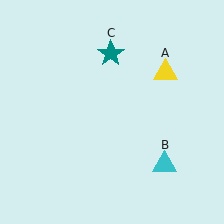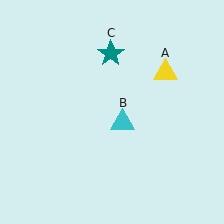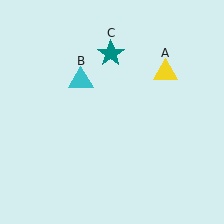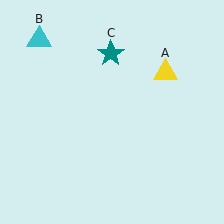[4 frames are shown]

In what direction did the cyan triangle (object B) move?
The cyan triangle (object B) moved up and to the left.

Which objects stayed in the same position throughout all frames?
Yellow triangle (object A) and teal star (object C) remained stationary.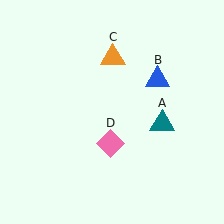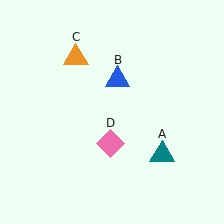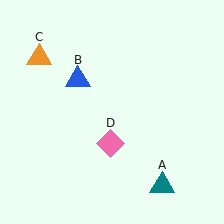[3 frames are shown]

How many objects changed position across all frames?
3 objects changed position: teal triangle (object A), blue triangle (object B), orange triangle (object C).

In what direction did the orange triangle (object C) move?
The orange triangle (object C) moved left.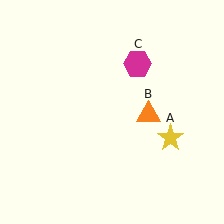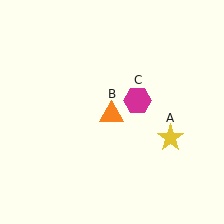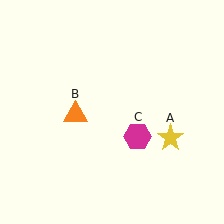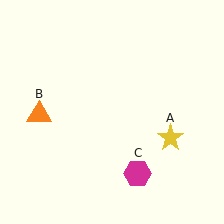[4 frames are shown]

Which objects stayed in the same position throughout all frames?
Yellow star (object A) remained stationary.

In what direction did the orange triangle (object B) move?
The orange triangle (object B) moved left.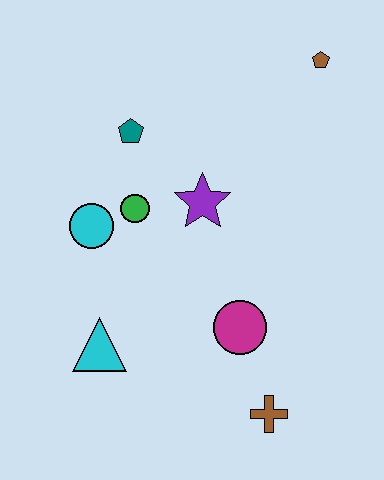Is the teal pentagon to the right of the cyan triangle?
Yes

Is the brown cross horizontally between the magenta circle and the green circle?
No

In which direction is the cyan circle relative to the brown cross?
The cyan circle is above the brown cross.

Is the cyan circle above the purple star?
No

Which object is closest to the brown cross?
The magenta circle is closest to the brown cross.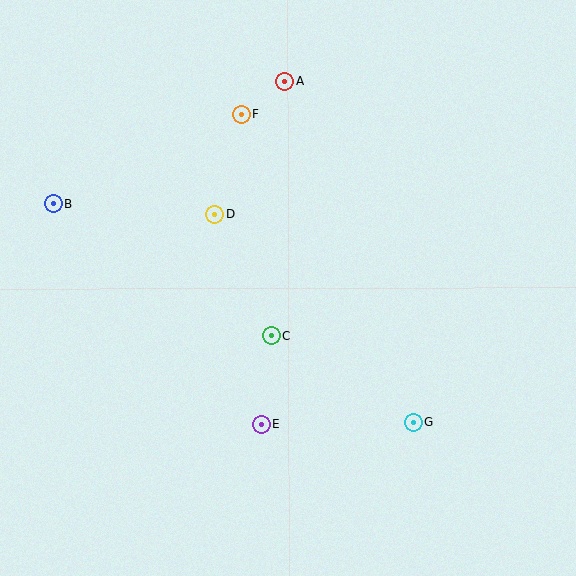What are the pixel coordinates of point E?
Point E is at (262, 425).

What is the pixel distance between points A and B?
The distance between A and B is 262 pixels.